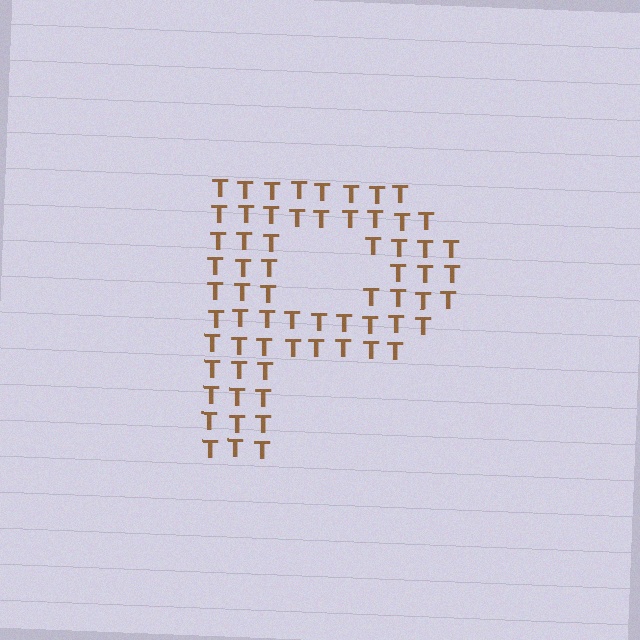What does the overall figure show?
The overall figure shows the letter P.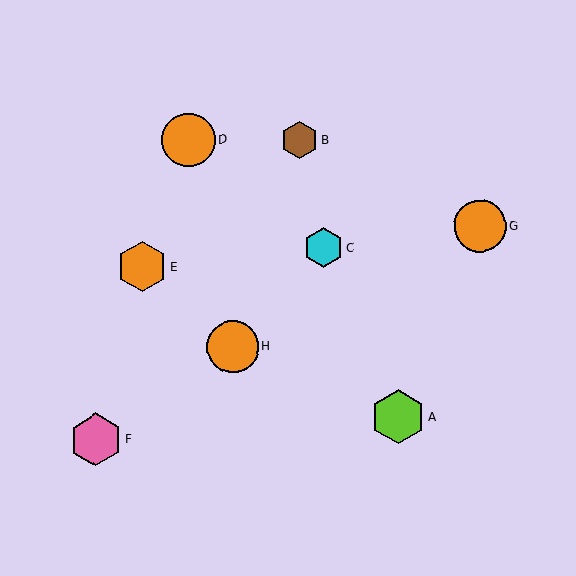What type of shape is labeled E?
Shape E is an orange hexagon.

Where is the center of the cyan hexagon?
The center of the cyan hexagon is at (323, 248).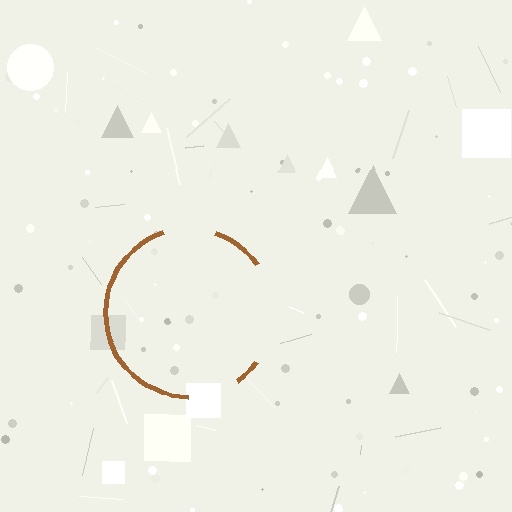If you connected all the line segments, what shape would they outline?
They would outline a circle.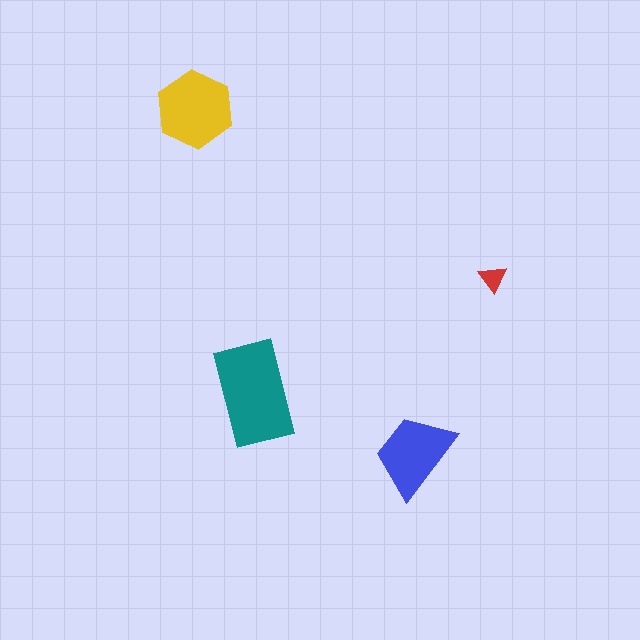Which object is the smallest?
The red triangle.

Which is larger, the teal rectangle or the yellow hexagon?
The teal rectangle.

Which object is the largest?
The teal rectangle.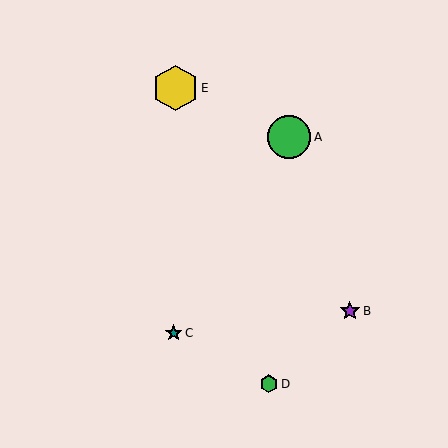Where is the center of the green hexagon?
The center of the green hexagon is at (269, 384).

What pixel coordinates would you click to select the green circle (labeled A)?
Click at (289, 137) to select the green circle A.